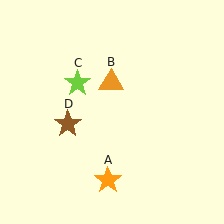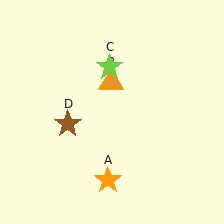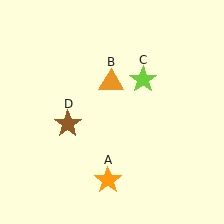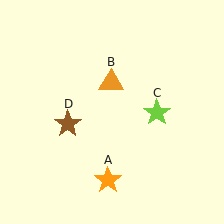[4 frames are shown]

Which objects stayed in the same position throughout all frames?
Orange star (object A) and orange triangle (object B) and brown star (object D) remained stationary.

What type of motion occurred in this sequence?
The lime star (object C) rotated clockwise around the center of the scene.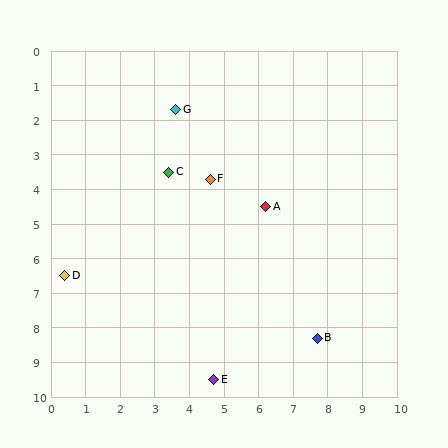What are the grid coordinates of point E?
Point E is at approximately (4.7, 9.5).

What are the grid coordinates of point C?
Point C is at approximately (3.4, 3.5).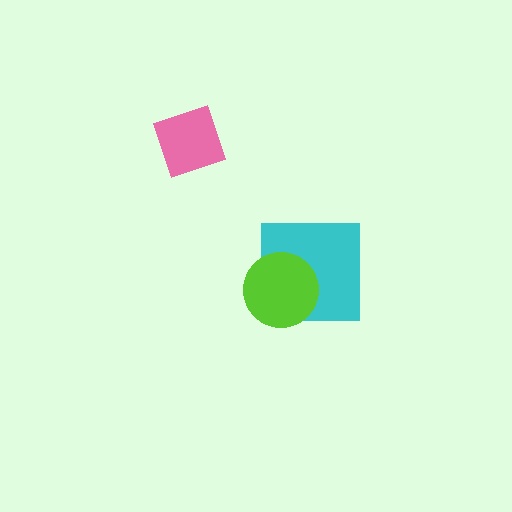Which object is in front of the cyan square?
The lime circle is in front of the cyan square.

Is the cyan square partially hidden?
Yes, it is partially covered by another shape.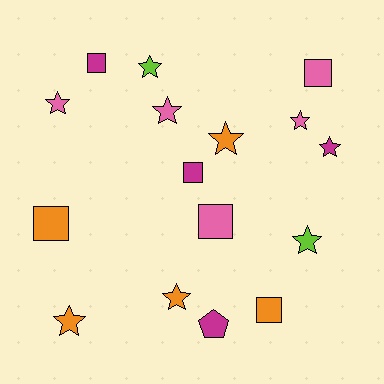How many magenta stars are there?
There is 1 magenta star.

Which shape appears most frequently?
Star, with 9 objects.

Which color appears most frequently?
Orange, with 5 objects.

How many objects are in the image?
There are 16 objects.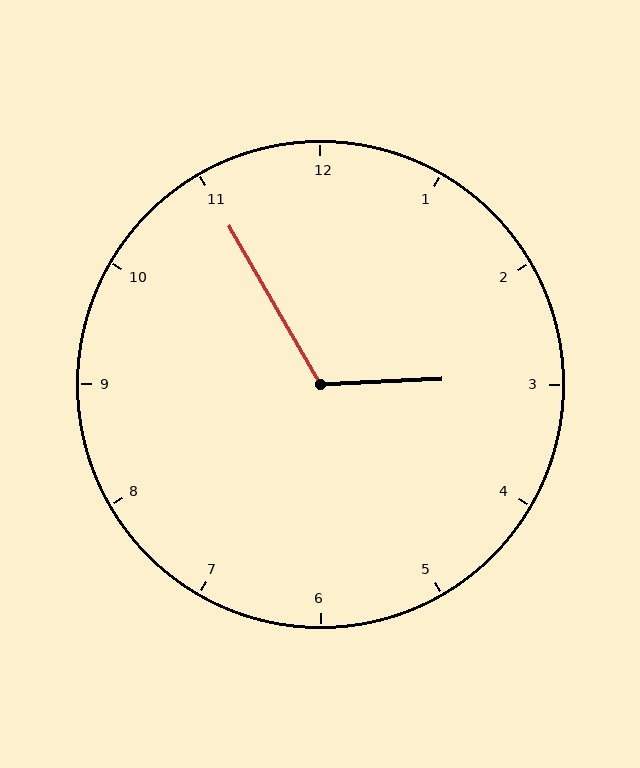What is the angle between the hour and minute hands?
Approximately 118 degrees.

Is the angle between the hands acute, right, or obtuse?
It is obtuse.